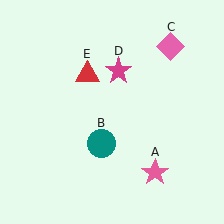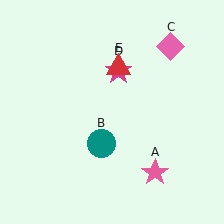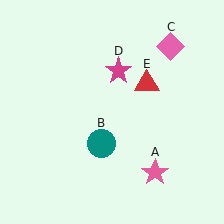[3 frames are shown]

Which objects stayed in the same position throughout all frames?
Pink star (object A) and teal circle (object B) and pink diamond (object C) and magenta star (object D) remained stationary.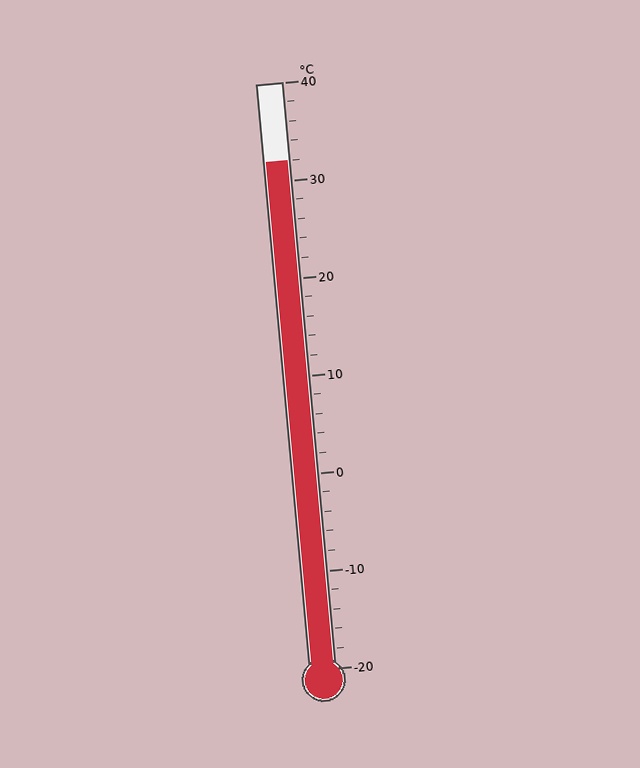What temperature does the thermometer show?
The thermometer shows approximately 32°C.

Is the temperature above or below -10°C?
The temperature is above -10°C.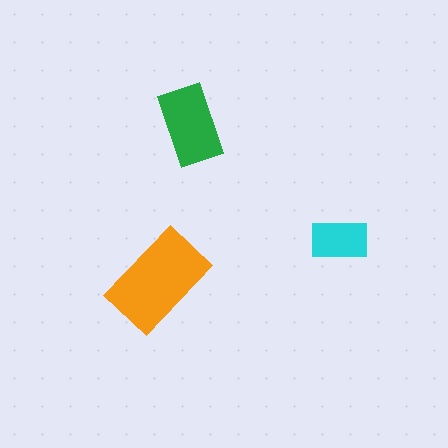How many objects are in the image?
There are 3 objects in the image.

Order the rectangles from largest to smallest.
the orange one, the green one, the cyan one.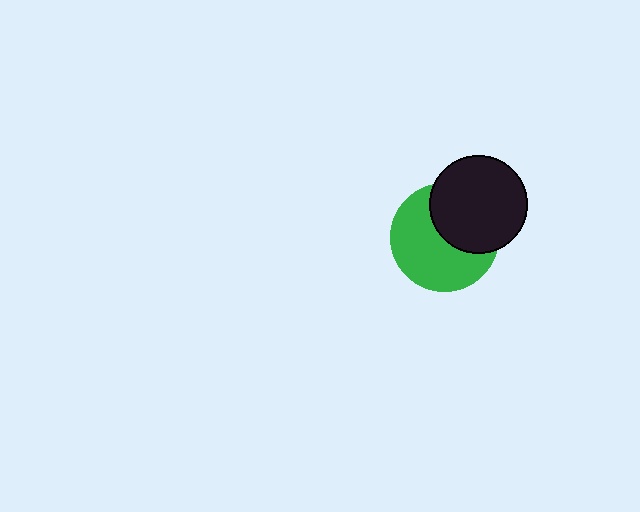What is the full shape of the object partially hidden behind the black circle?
The partially hidden object is a green circle.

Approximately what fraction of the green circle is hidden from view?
Roughly 40% of the green circle is hidden behind the black circle.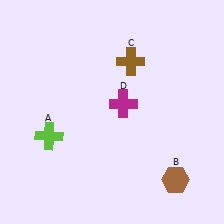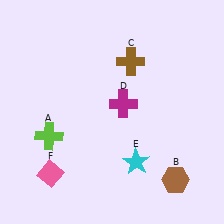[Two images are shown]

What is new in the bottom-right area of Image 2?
A cyan star (E) was added in the bottom-right area of Image 2.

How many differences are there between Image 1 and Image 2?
There are 2 differences between the two images.